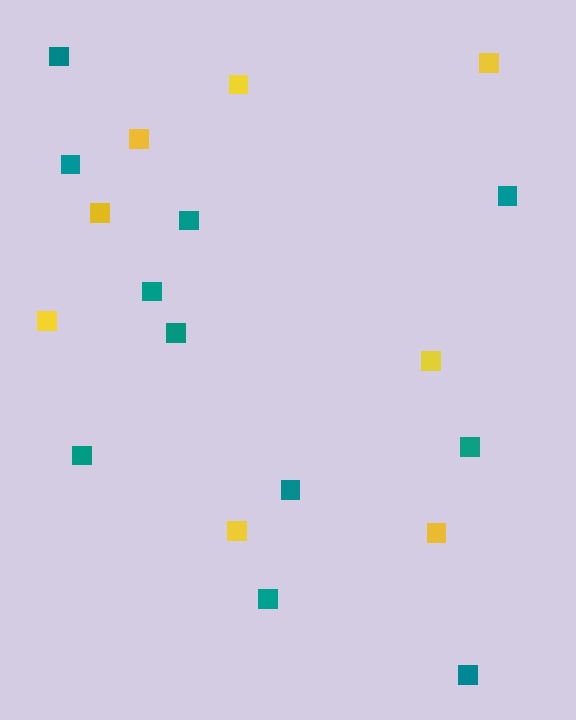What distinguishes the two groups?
There are 2 groups: one group of teal squares (11) and one group of yellow squares (8).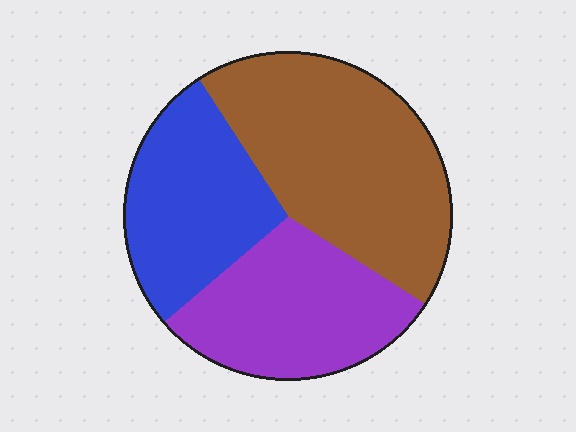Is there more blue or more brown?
Brown.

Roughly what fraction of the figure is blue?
Blue takes up about one quarter (1/4) of the figure.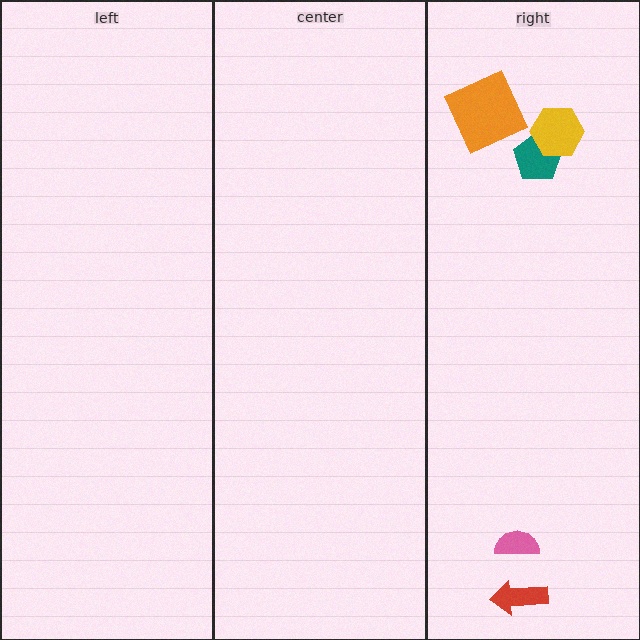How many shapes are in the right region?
5.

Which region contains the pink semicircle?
The right region.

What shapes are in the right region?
The red arrow, the pink semicircle, the teal pentagon, the orange square, the yellow hexagon.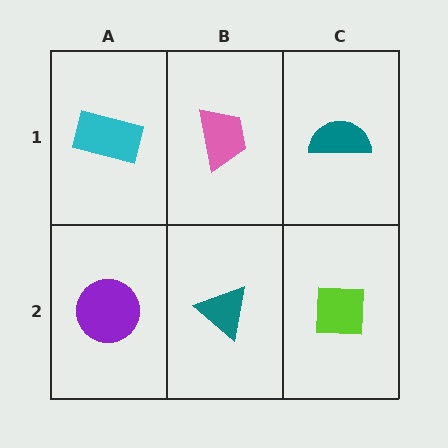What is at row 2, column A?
A purple circle.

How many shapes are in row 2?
3 shapes.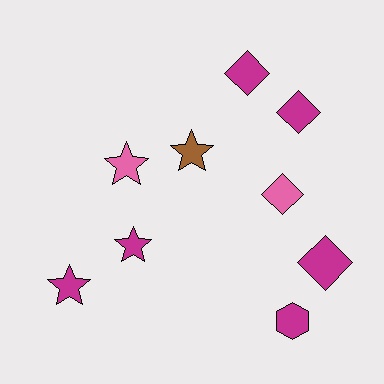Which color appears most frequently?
Magenta, with 6 objects.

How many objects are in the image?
There are 9 objects.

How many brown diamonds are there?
There are no brown diamonds.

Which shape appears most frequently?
Diamond, with 4 objects.